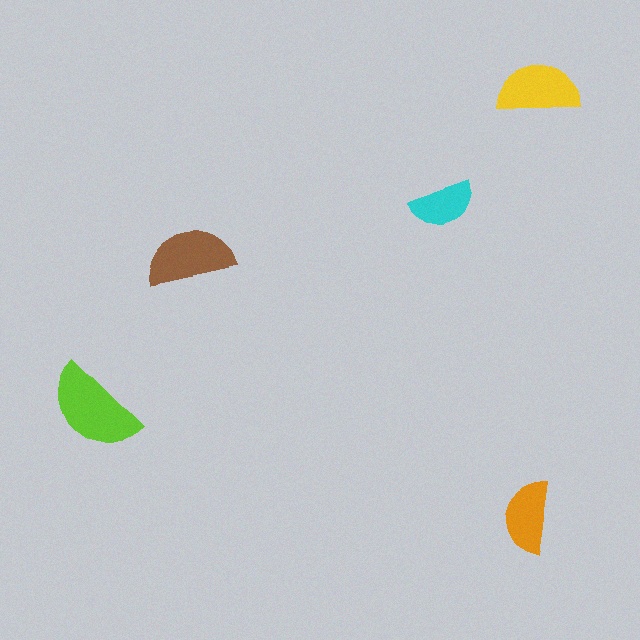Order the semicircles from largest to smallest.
the lime one, the brown one, the yellow one, the orange one, the cyan one.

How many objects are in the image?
There are 5 objects in the image.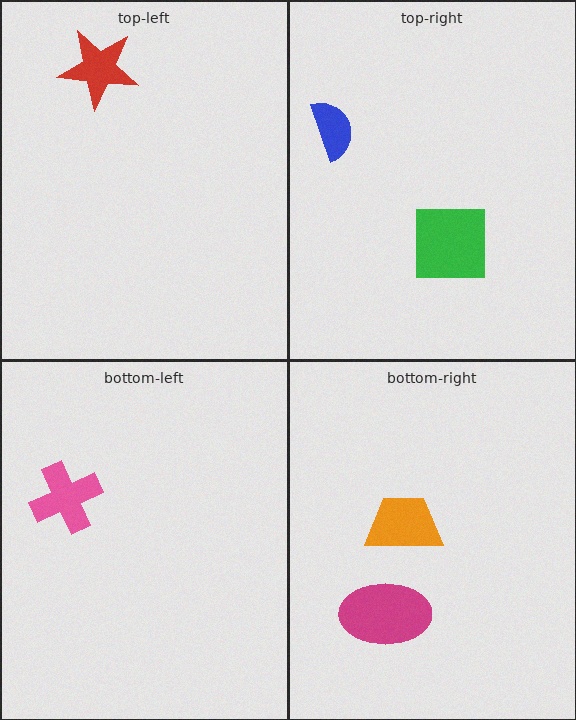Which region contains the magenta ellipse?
The bottom-right region.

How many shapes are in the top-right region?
2.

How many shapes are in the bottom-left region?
1.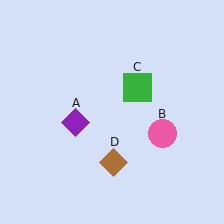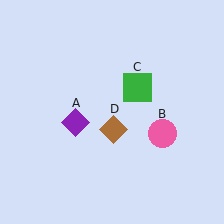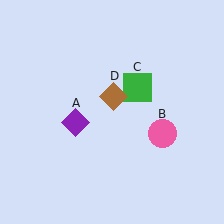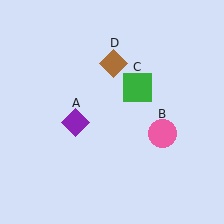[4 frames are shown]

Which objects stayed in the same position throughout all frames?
Purple diamond (object A) and pink circle (object B) and green square (object C) remained stationary.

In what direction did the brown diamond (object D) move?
The brown diamond (object D) moved up.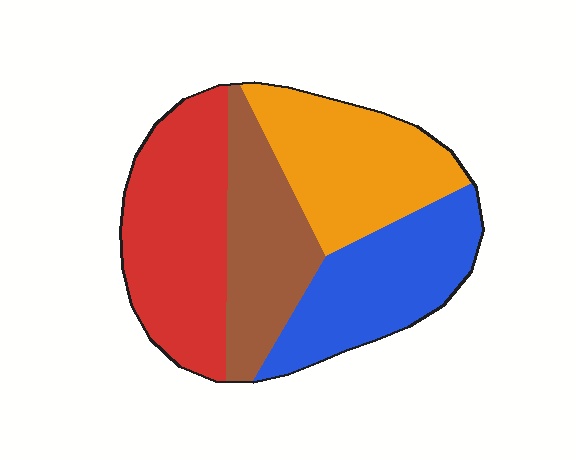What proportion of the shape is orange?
Orange covers about 25% of the shape.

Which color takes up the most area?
Red, at roughly 30%.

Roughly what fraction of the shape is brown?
Brown takes up about one fifth (1/5) of the shape.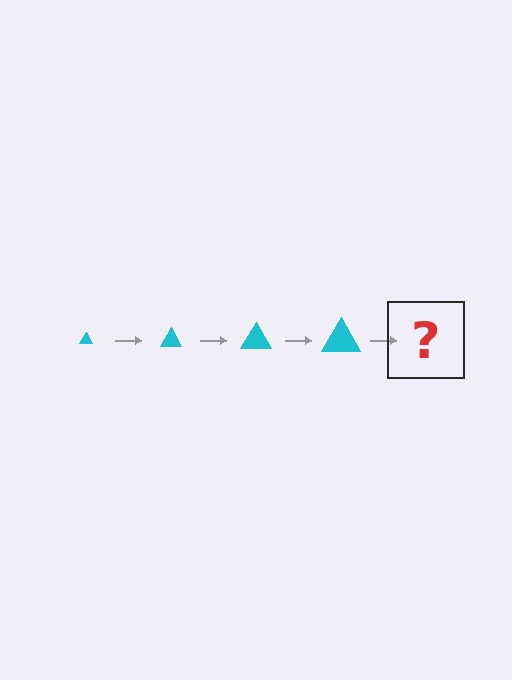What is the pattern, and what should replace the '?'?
The pattern is that the triangle gets progressively larger each step. The '?' should be a cyan triangle, larger than the previous one.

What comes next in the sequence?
The next element should be a cyan triangle, larger than the previous one.